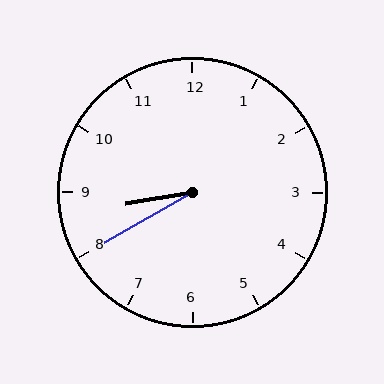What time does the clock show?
8:40.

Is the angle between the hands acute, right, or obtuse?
It is acute.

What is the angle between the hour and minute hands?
Approximately 20 degrees.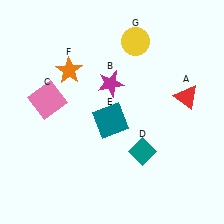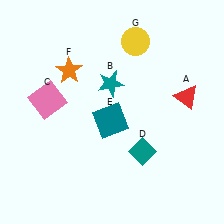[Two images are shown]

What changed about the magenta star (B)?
In Image 1, B is magenta. In Image 2, it changed to teal.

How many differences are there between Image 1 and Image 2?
There is 1 difference between the two images.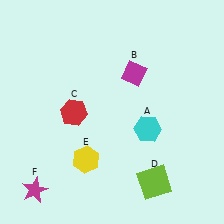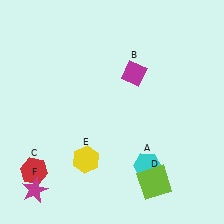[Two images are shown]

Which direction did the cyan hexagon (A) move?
The cyan hexagon (A) moved down.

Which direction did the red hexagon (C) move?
The red hexagon (C) moved down.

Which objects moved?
The objects that moved are: the cyan hexagon (A), the red hexagon (C).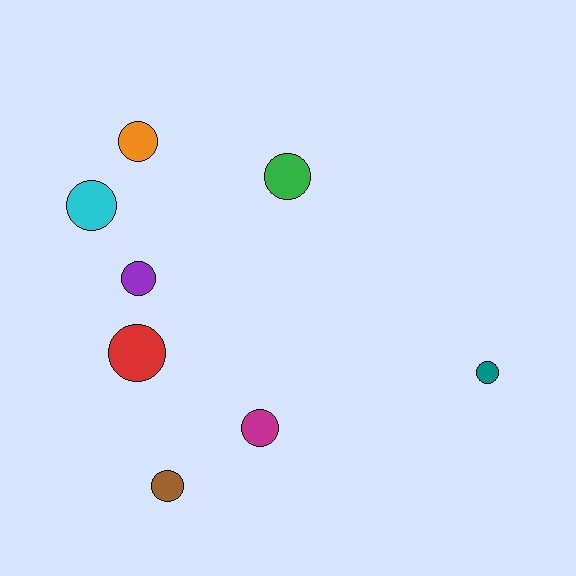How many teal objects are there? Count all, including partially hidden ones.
There is 1 teal object.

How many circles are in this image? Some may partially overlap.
There are 8 circles.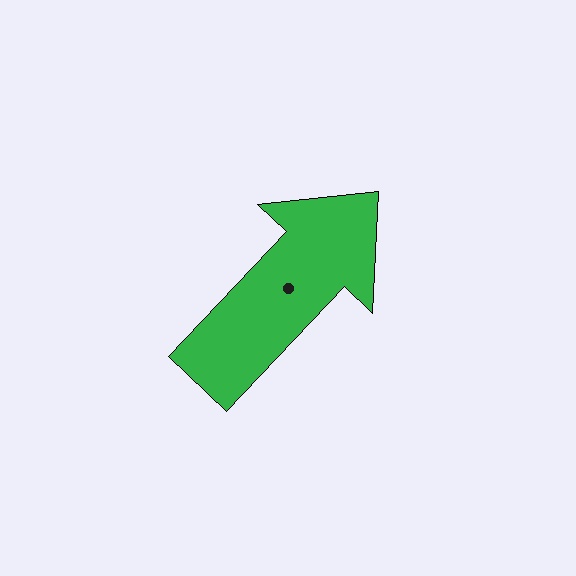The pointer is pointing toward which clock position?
Roughly 1 o'clock.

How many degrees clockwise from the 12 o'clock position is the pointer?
Approximately 43 degrees.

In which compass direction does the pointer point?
Northeast.